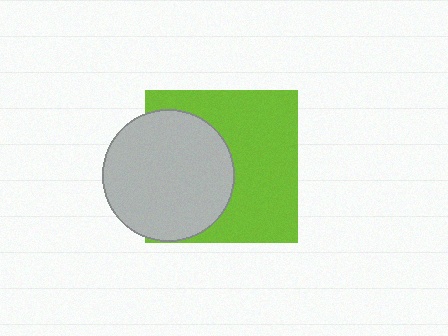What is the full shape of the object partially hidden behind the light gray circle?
The partially hidden object is a lime square.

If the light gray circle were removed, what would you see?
You would see the complete lime square.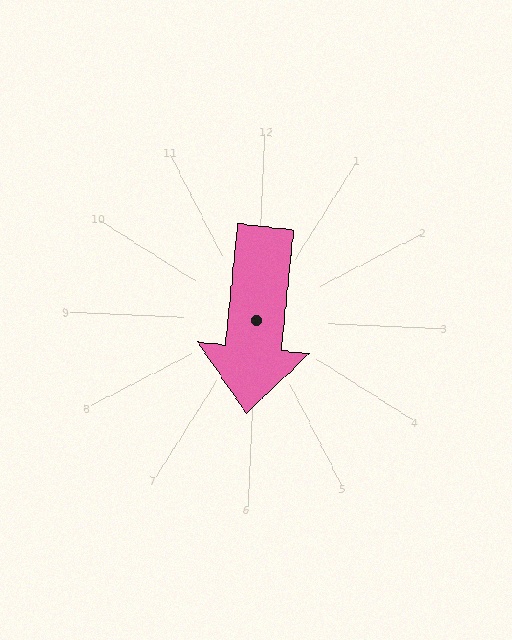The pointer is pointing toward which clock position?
Roughly 6 o'clock.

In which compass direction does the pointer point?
South.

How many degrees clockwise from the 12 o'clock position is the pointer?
Approximately 184 degrees.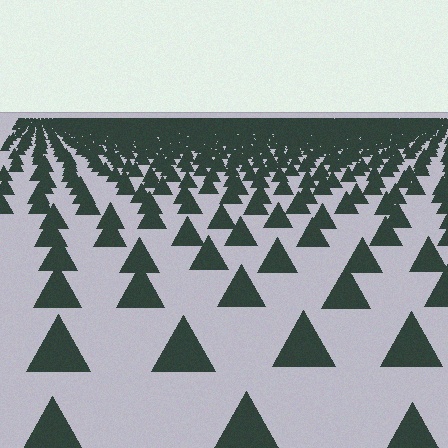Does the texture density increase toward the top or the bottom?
Density increases toward the top.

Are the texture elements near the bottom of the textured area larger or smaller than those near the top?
Larger. Near the bottom, elements are closer to the viewer and appear at a bigger on-screen size.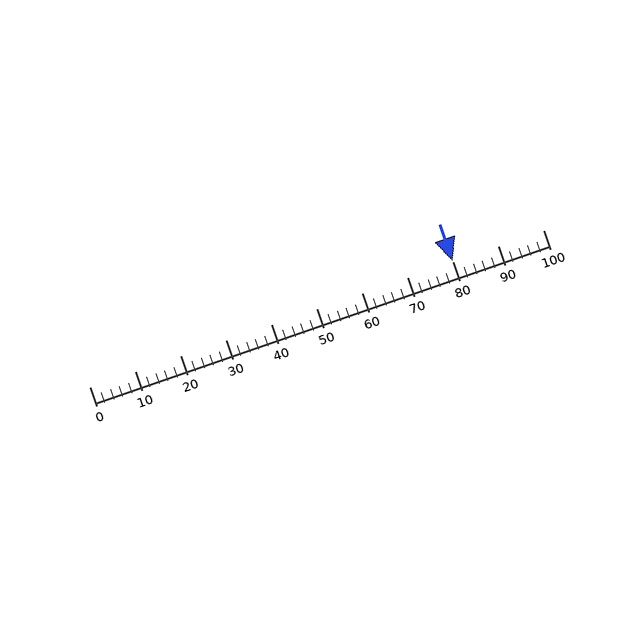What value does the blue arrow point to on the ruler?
The blue arrow points to approximately 80.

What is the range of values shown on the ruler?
The ruler shows values from 0 to 100.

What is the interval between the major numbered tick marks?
The major tick marks are spaced 10 units apart.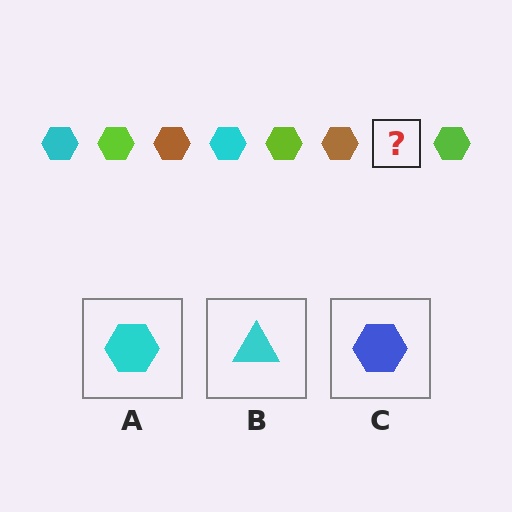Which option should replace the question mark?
Option A.